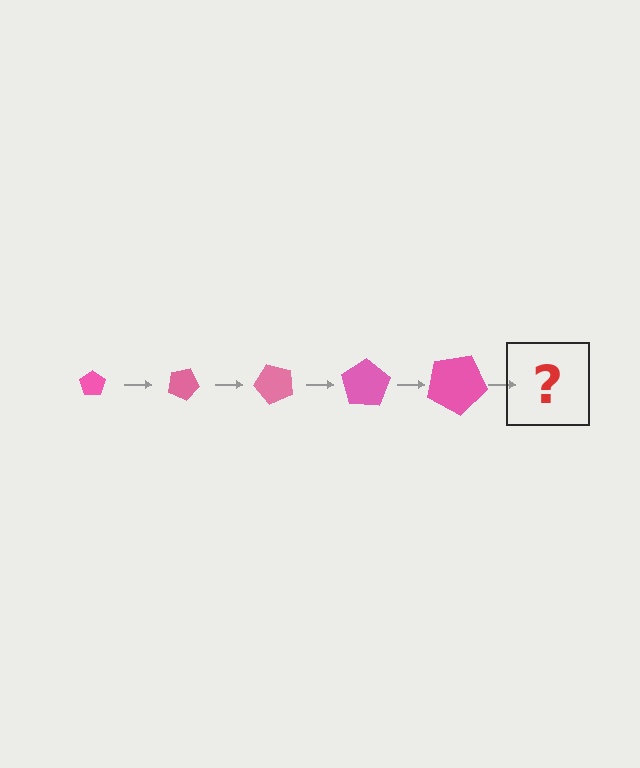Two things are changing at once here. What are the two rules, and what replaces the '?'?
The two rules are that the pentagon grows larger each step and it rotates 25 degrees each step. The '?' should be a pentagon, larger than the previous one and rotated 125 degrees from the start.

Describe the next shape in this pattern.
It should be a pentagon, larger than the previous one and rotated 125 degrees from the start.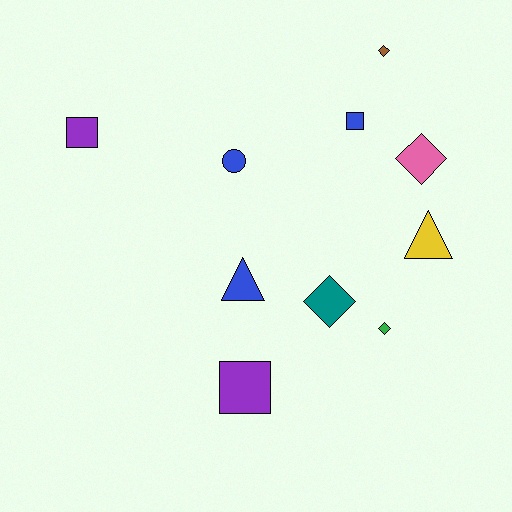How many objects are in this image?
There are 10 objects.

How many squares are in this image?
There are 3 squares.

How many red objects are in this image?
There are no red objects.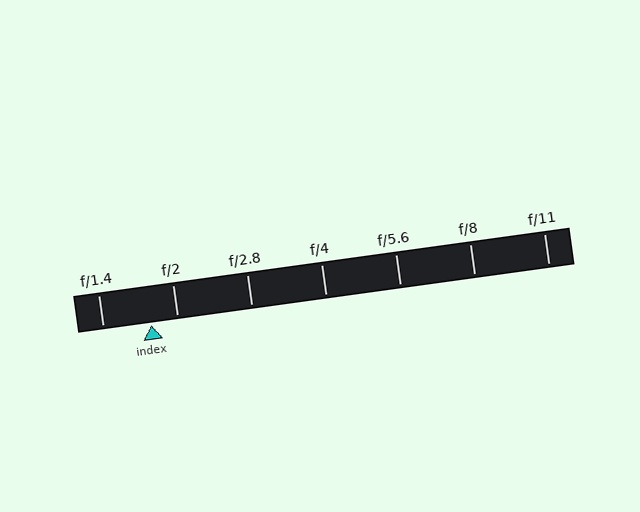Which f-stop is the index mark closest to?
The index mark is closest to f/2.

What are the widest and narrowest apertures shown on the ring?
The widest aperture shown is f/1.4 and the narrowest is f/11.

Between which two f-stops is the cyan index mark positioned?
The index mark is between f/1.4 and f/2.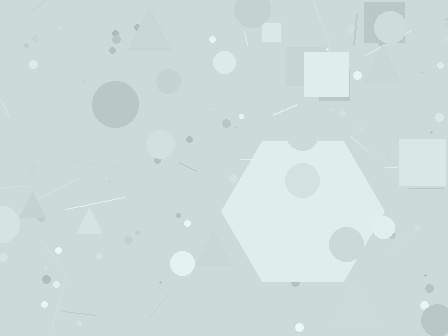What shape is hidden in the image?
A hexagon is hidden in the image.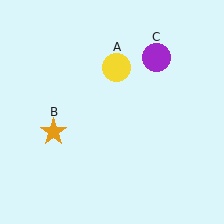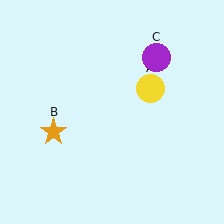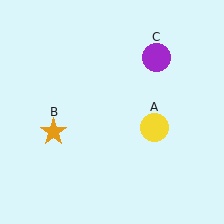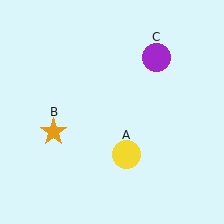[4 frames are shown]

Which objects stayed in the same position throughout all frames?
Orange star (object B) and purple circle (object C) remained stationary.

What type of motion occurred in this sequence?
The yellow circle (object A) rotated clockwise around the center of the scene.